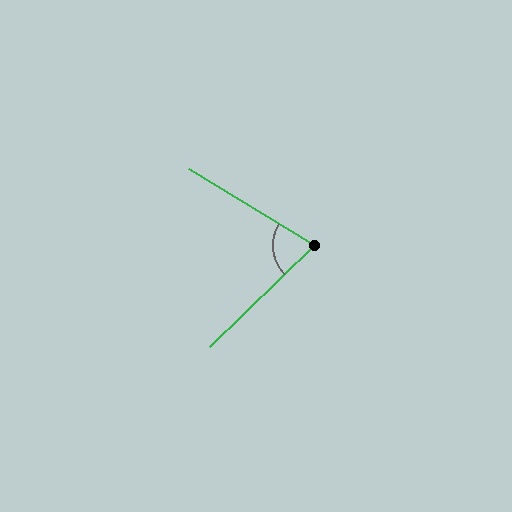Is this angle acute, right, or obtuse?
It is acute.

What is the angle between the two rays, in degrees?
Approximately 75 degrees.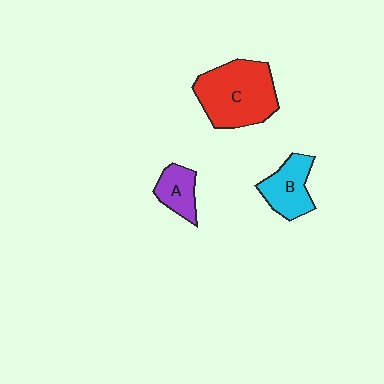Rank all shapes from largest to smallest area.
From largest to smallest: C (red), B (cyan), A (purple).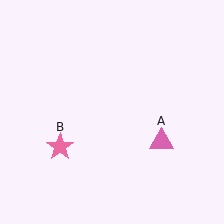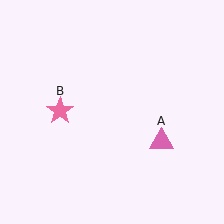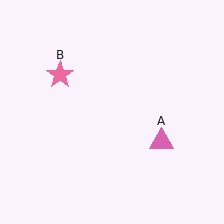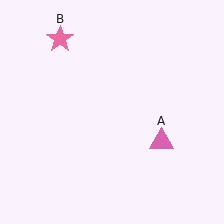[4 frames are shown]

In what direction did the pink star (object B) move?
The pink star (object B) moved up.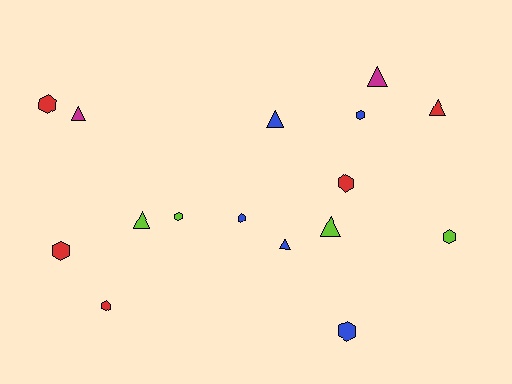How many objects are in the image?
There are 16 objects.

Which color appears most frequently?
Red, with 5 objects.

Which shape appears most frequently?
Hexagon, with 9 objects.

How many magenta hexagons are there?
There are no magenta hexagons.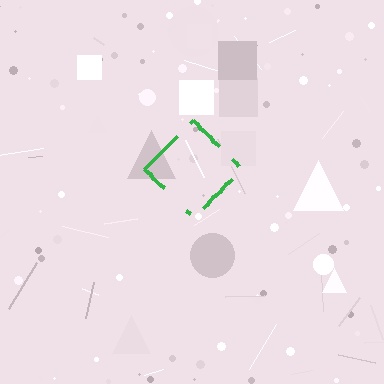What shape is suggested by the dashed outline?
The dashed outline suggests a diamond.